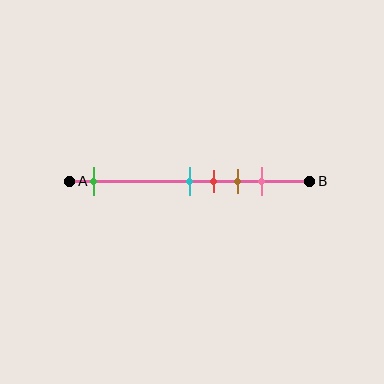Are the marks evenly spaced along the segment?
No, the marks are not evenly spaced.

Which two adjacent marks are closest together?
The cyan and red marks are the closest adjacent pair.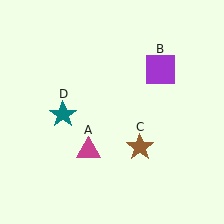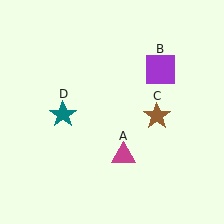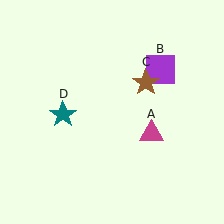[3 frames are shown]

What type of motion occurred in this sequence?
The magenta triangle (object A), brown star (object C) rotated counterclockwise around the center of the scene.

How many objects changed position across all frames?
2 objects changed position: magenta triangle (object A), brown star (object C).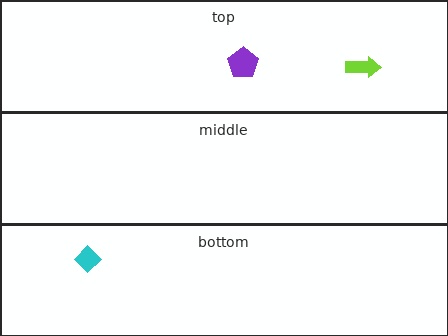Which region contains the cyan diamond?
The bottom region.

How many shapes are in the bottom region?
1.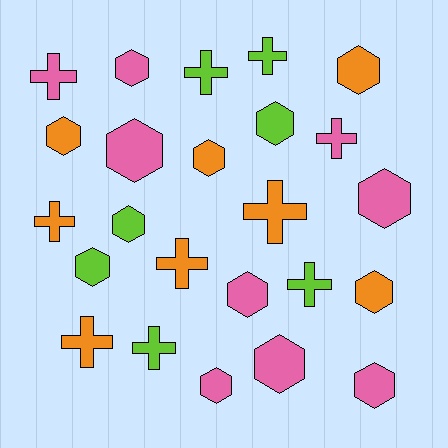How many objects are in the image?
There are 24 objects.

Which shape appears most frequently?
Hexagon, with 14 objects.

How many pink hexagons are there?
There are 7 pink hexagons.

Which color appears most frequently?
Pink, with 9 objects.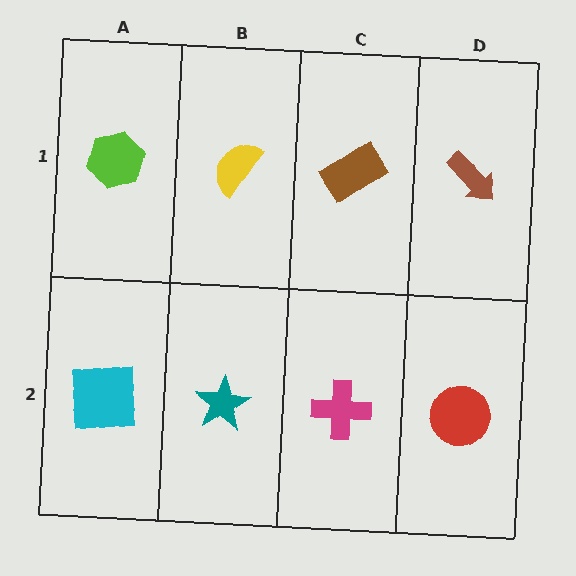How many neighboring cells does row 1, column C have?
3.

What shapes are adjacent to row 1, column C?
A magenta cross (row 2, column C), a yellow semicircle (row 1, column B), a brown arrow (row 1, column D).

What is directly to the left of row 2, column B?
A cyan square.